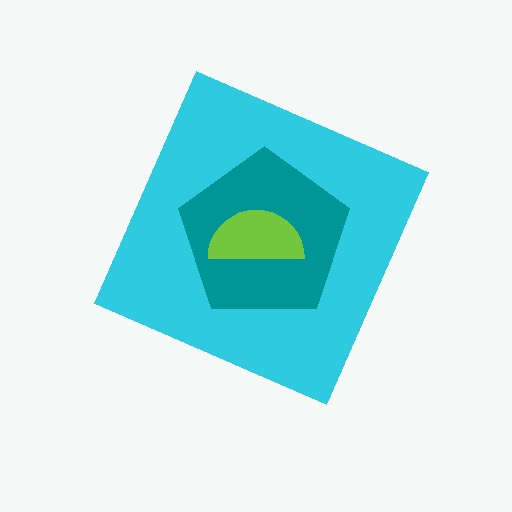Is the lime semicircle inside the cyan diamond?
Yes.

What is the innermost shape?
The lime semicircle.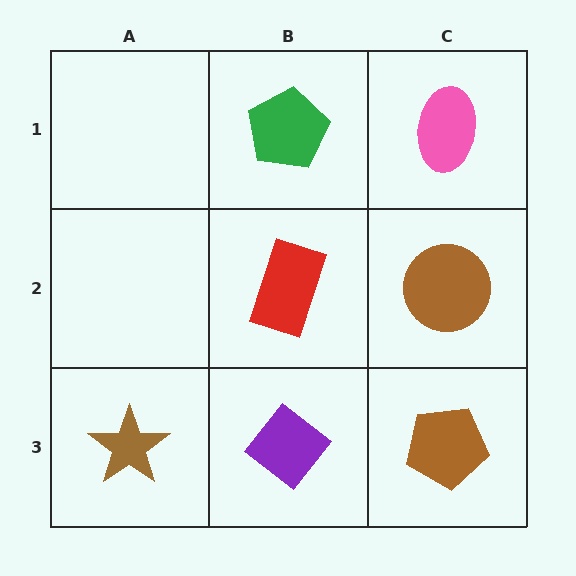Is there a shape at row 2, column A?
No, that cell is empty.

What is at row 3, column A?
A brown star.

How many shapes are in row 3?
3 shapes.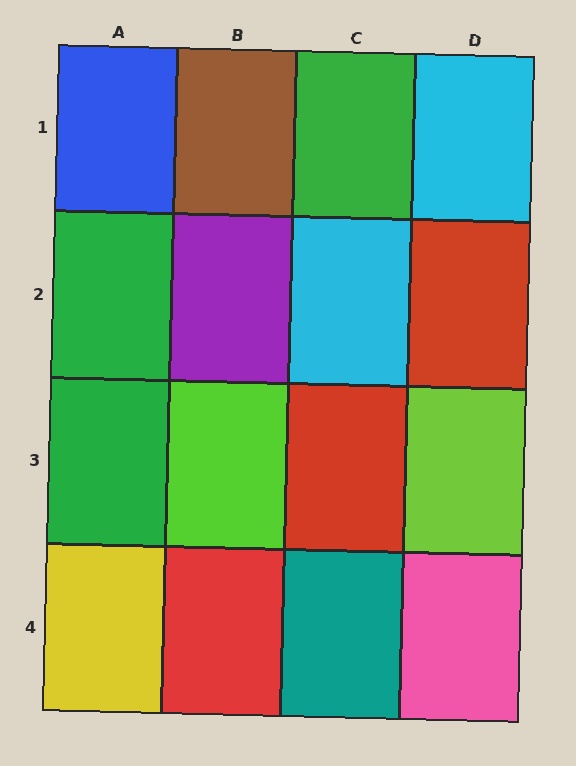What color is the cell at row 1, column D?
Cyan.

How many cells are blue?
1 cell is blue.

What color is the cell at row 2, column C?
Cyan.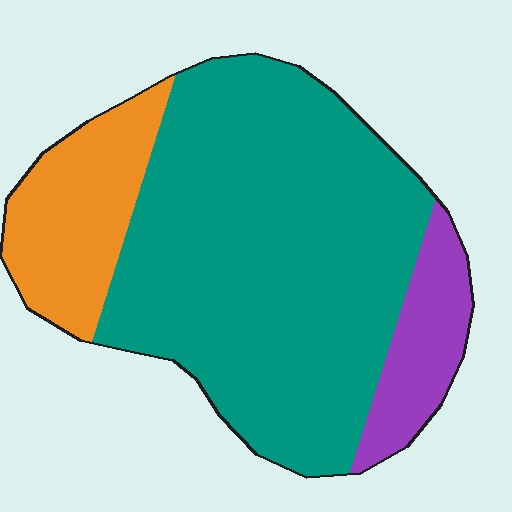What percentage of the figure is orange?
Orange takes up about one sixth (1/6) of the figure.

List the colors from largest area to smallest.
From largest to smallest: teal, orange, purple.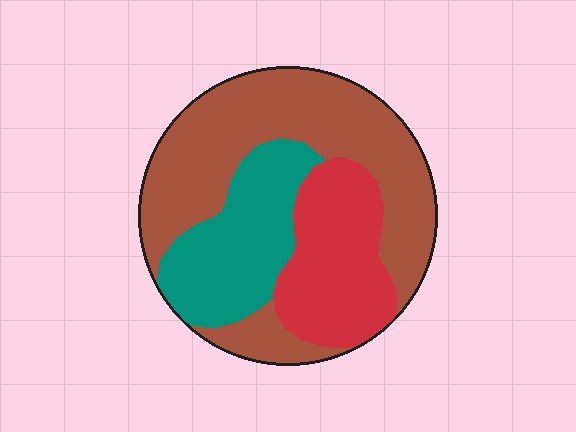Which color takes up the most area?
Brown, at roughly 50%.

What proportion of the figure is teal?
Teal covers roughly 25% of the figure.